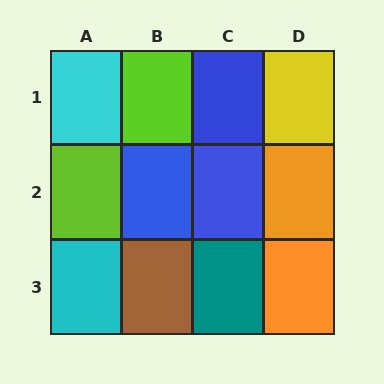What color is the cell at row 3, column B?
Brown.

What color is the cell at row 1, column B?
Lime.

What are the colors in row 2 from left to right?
Lime, blue, blue, orange.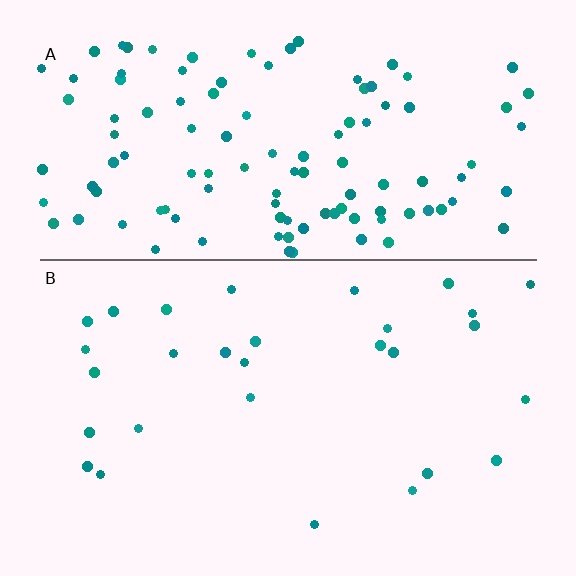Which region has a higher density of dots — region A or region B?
A (the top).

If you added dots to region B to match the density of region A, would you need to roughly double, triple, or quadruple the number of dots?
Approximately quadruple.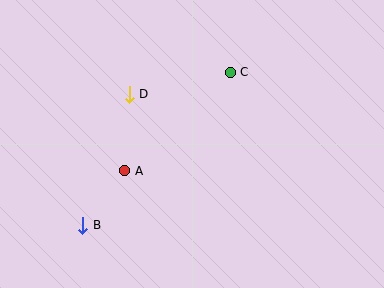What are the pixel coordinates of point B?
Point B is at (83, 225).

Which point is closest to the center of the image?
Point A at (125, 171) is closest to the center.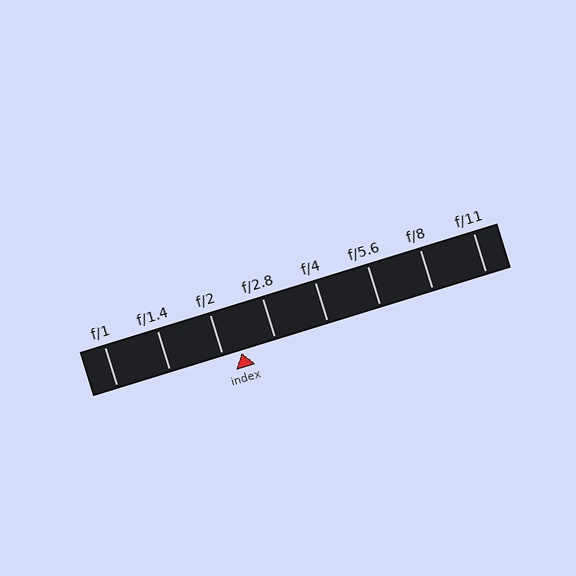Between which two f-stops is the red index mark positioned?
The index mark is between f/2 and f/2.8.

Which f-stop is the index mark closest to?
The index mark is closest to f/2.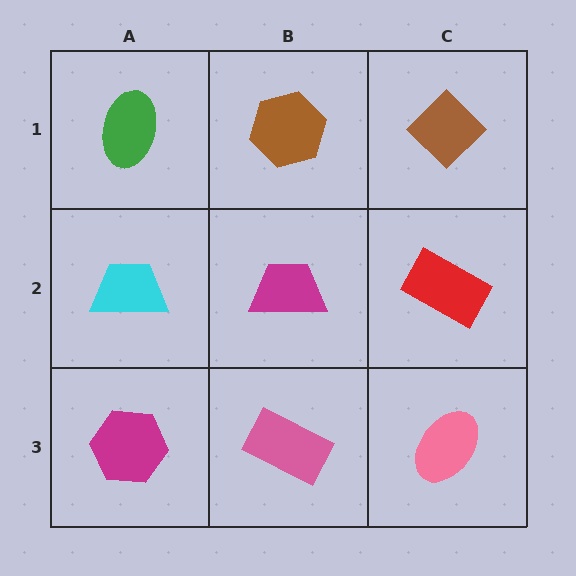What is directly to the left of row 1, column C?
A brown hexagon.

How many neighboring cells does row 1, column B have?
3.